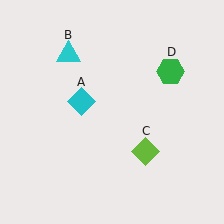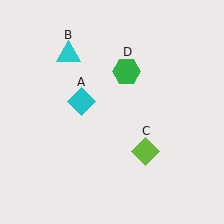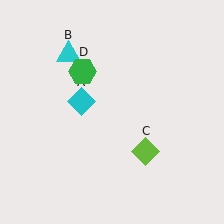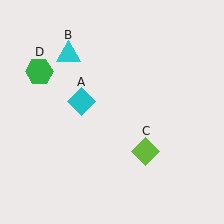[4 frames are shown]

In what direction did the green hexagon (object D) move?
The green hexagon (object D) moved left.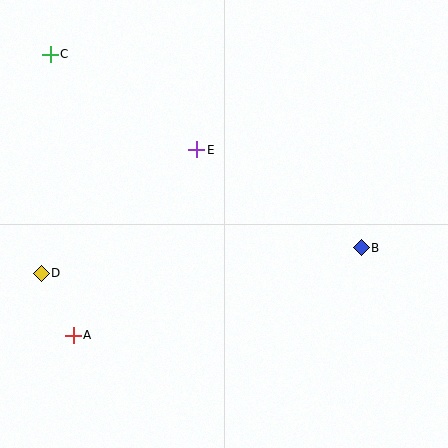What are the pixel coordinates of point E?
Point E is at (197, 150).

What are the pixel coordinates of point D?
Point D is at (41, 273).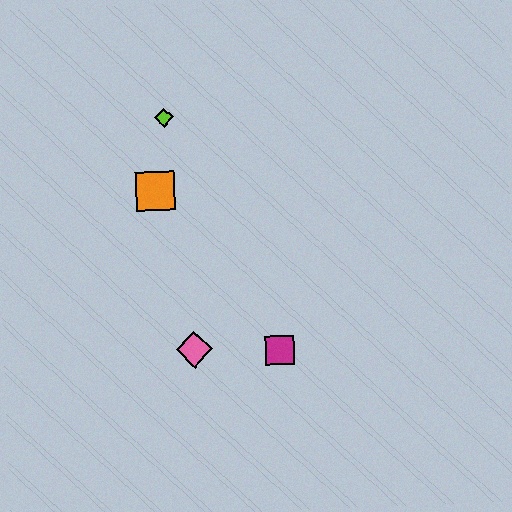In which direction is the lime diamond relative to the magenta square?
The lime diamond is above the magenta square.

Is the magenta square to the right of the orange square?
Yes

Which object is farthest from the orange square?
The magenta square is farthest from the orange square.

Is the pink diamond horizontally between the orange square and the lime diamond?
No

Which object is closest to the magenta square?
The pink diamond is closest to the magenta square.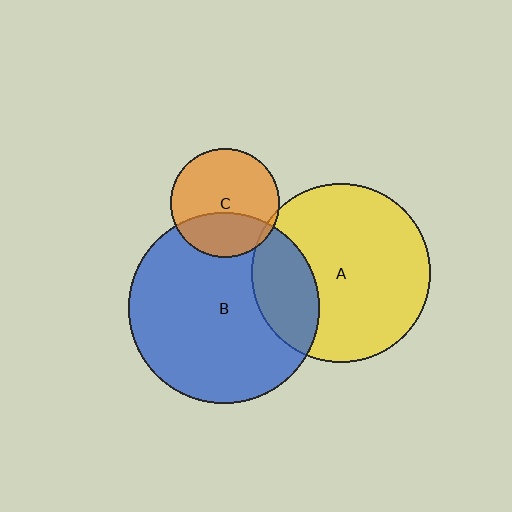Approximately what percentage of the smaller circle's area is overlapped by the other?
Approximately 35%.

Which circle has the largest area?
Circle B (blue).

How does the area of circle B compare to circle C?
Approximately 3.1 times.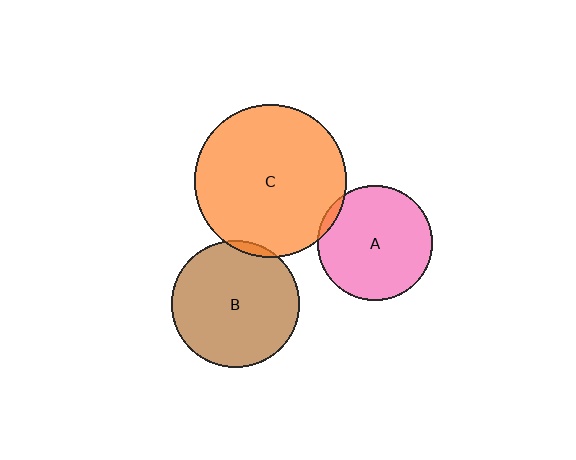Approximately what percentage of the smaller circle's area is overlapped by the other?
Approximately 5%.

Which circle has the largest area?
Circle C (orange).